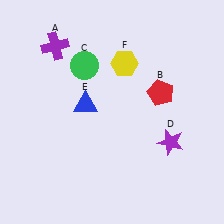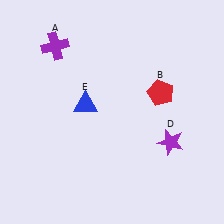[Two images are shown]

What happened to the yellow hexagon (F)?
The yellow hexagon (F) was removed in Image 2. It was in the top-right area of Image 1.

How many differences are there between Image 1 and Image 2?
There are 2 differences between the two images.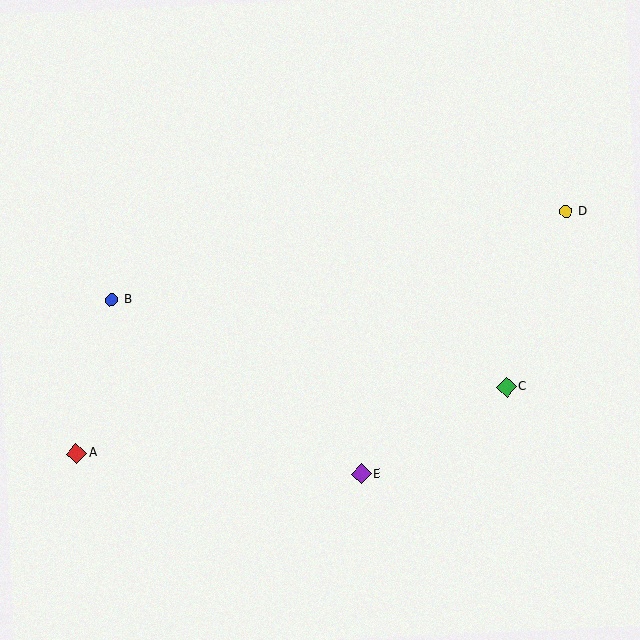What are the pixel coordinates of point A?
Point A is at (76, 454).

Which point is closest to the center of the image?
Point E at (361, 474) is closest to the center.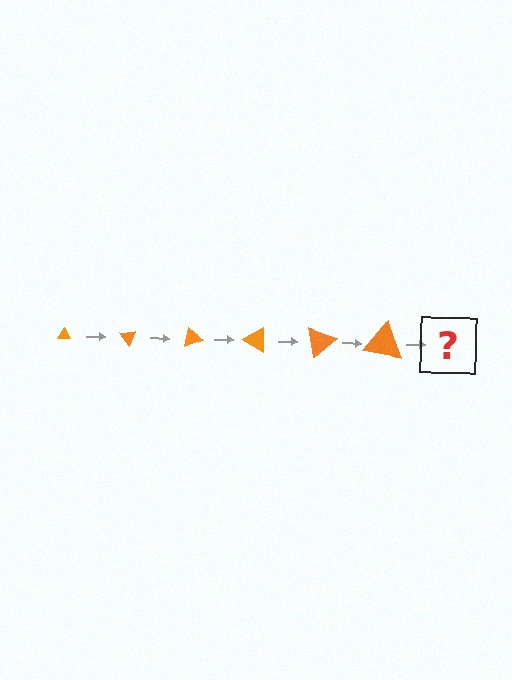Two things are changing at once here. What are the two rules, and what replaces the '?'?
The two rules are that the triangle grows larger each step and it rotates 50 degrees each step. The '?' should be a triangle, larger than the previous one and rotated 300 degrees from the start.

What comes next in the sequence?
The next element should be a triangle, larger than the previous one and rotated 300 degrees from the start.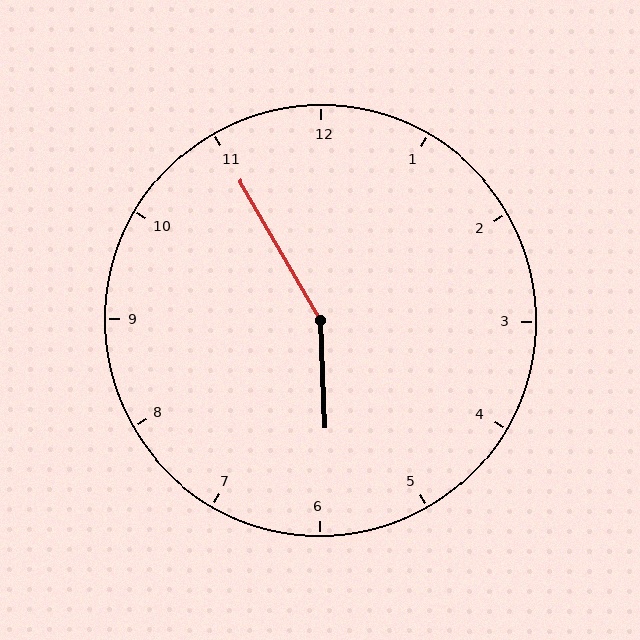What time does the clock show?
5:55.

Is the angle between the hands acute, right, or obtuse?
It is obtuse.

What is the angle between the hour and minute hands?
Approximately 152 degrees.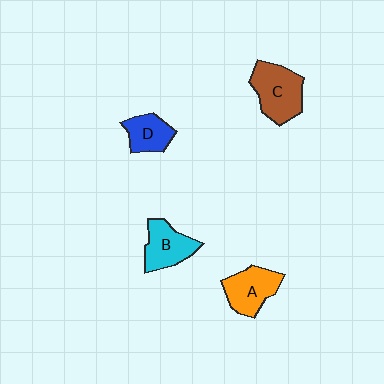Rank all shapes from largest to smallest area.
From largest to smallest: C (brown), A (orange), B (cyan), D (blue).